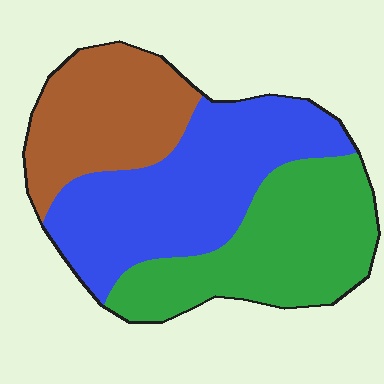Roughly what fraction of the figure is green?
Green takes up between a quarter and a half of the figure.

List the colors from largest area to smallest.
From largest to smallest: blue, green, brown.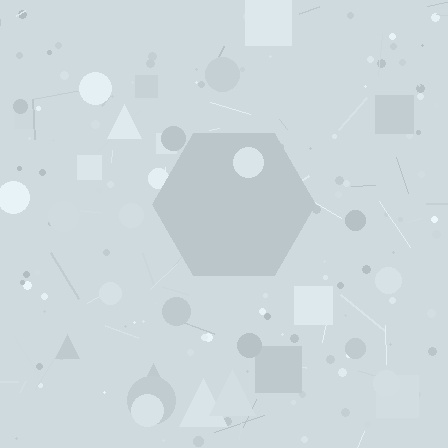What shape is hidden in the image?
A hexagon is hidden in the image.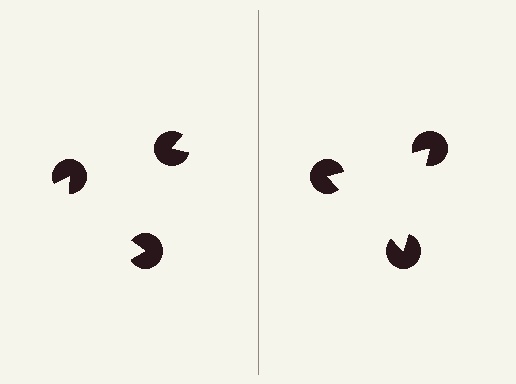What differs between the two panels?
The pac-man discs are positioned identically on both sides; only the wedge orientations differ. On the right they align to a triangle; on the left they are misaligned.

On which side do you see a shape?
An illusory triangle appears on the right side. On the left side the wedge cuts are rotated, so no coherent shape forms.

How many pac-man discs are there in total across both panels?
6 — 3 on each side.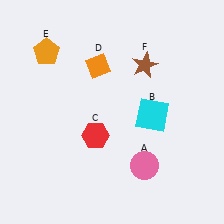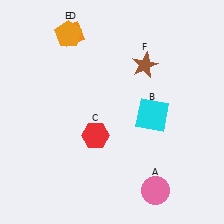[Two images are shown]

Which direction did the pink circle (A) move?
The pink circle (A) moved down.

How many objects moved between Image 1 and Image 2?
3 objects moved between the two images.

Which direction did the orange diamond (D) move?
The orange diamond (D) moved up.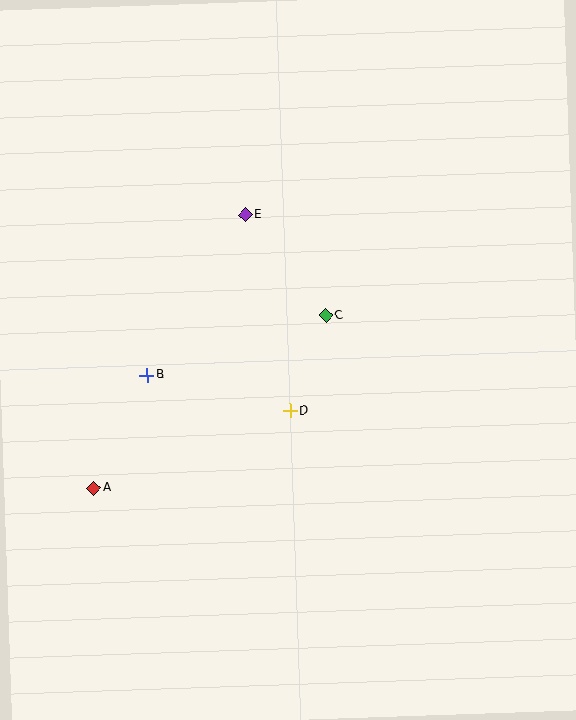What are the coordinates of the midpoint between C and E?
The midpoint between C and E is at (285, 265).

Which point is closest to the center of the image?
Point D at (290, 411) is closest to the center.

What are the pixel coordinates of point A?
Point A is at (94, 488).